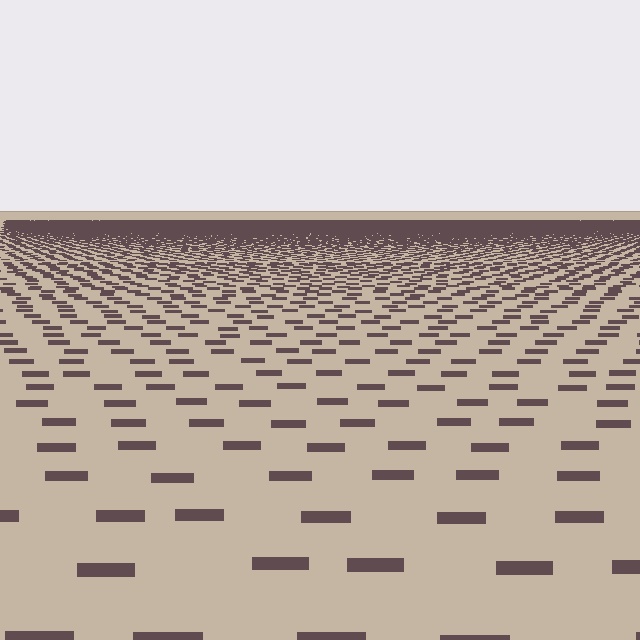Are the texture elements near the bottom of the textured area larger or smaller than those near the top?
Larger. Near the bottom, elements are closer to the viewer and appear at a bigger on-screen size.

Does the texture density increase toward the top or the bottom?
Density increases toward the top.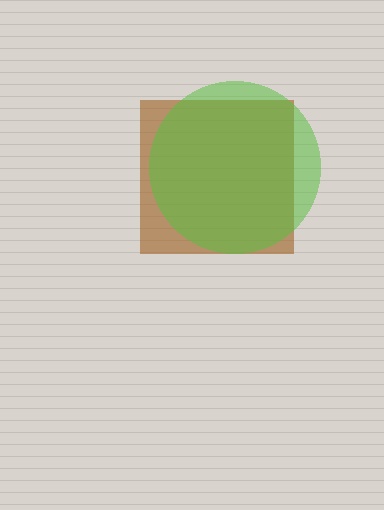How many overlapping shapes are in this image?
There are 2 overlapping shapes in the image.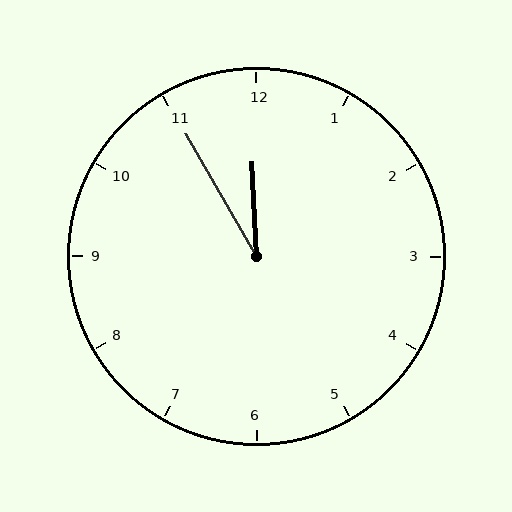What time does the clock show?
11:55.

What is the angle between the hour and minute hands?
Approximately 28 degrees.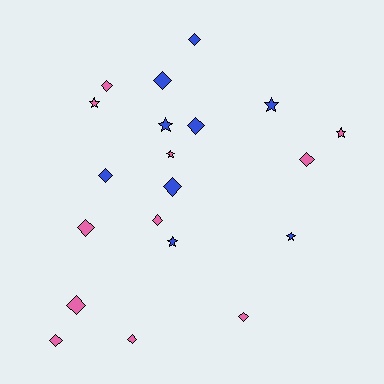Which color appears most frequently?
Pink, with 11 objects.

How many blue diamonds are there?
There are 5 blue diamonds.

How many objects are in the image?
There are 20 objects.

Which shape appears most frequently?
Diamond, with 13 objects.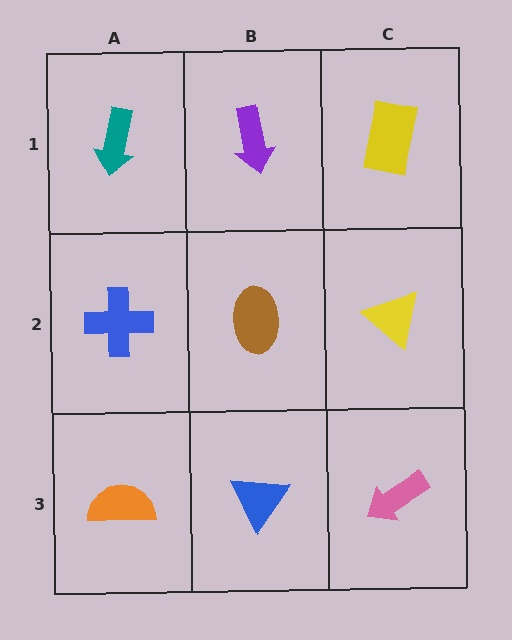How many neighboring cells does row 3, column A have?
2.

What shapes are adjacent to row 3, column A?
A blue cross (row 2, column A), a blue triangle (row 3, column B).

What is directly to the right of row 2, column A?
A brown ellipse.